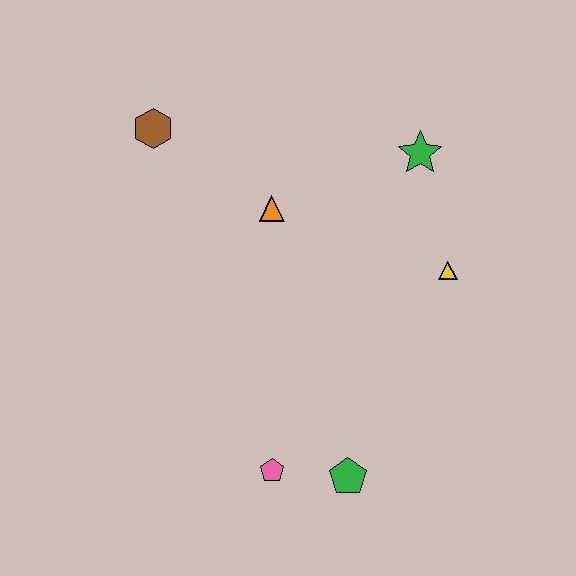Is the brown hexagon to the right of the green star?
No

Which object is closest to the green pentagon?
The pink pentagon is closest to the green pentagon.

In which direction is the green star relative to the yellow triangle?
The green star is above the yellow triangle.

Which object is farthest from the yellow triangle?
The brown hexagon is farthest from the yellow triangle.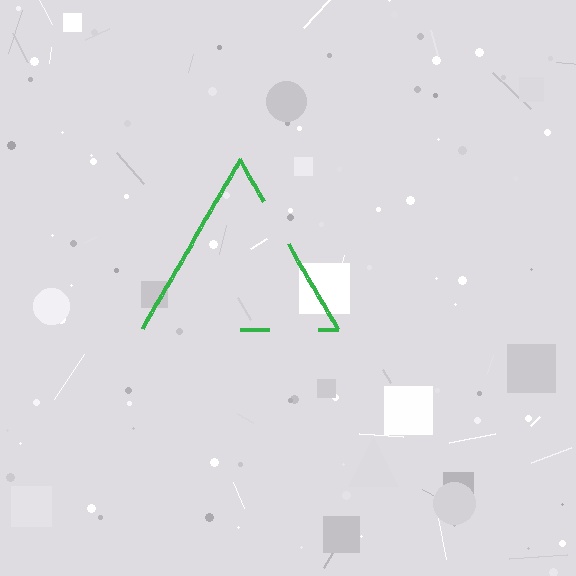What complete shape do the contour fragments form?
The contour fragments form a triangle.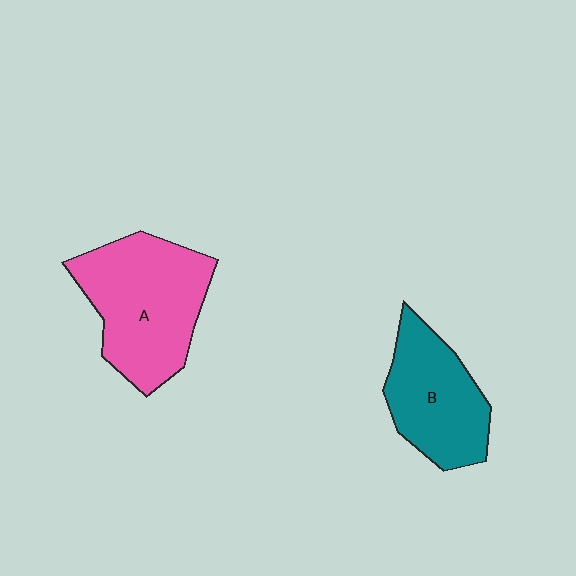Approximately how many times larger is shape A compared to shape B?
Approximately 1.3 times.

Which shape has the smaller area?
Shape B (teal).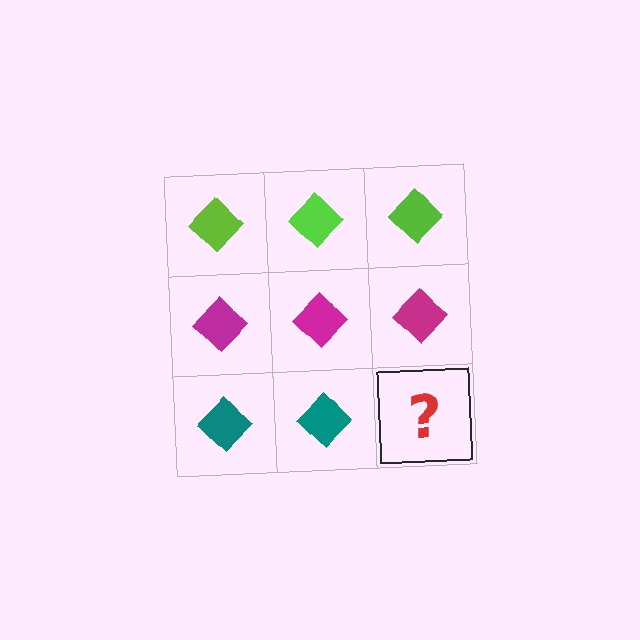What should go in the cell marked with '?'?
The missing cell should contain a teal diamond.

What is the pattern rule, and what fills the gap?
The rule is that each row has a consistent color. The gap should be filled with a teal diamond.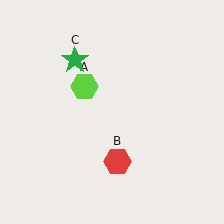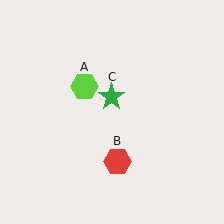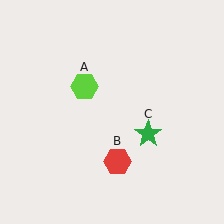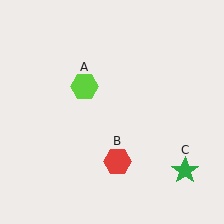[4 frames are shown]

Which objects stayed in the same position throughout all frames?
Lime hexagon (object A) and red hexagon (object B) remained stationary.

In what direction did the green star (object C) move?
The green star (object C) moved down and to the right.